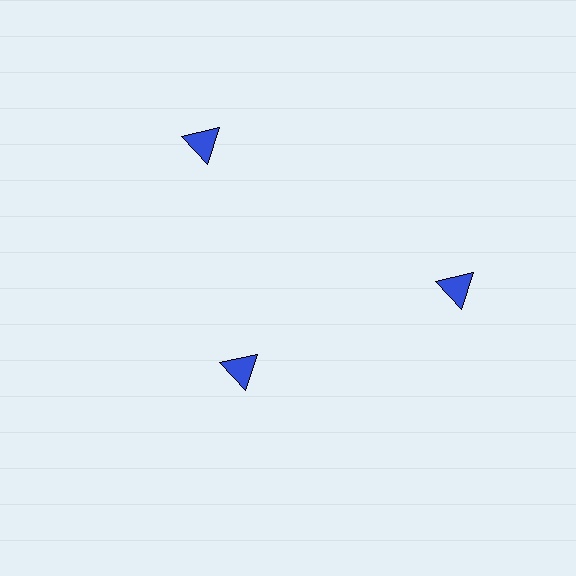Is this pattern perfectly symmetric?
No. The 3 blue triangles are arranged in a ring, but one element near the 7 o'clock position is pulled inward toward the center, breaking the 3-fold rotational symmetry.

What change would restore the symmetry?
The symmetry would be restored by moving it outward, back onto the ring so that all 3 triangles sit at equal angles and equal distance from the center.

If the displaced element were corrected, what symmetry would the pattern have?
It would have 3-fold rotational symmetry — the pattern would map onto itself every 120 degrees.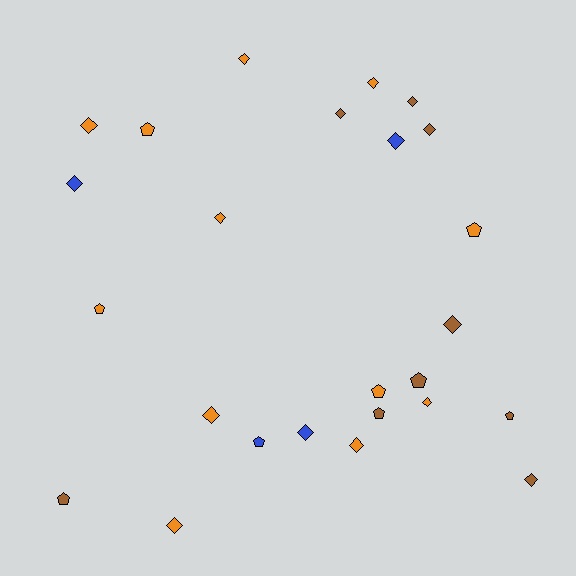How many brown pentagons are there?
There are 4 brown pentagons.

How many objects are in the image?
There are 25 objects.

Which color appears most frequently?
Orange, with 12 objects.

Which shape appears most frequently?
Diamond, with 16 objects.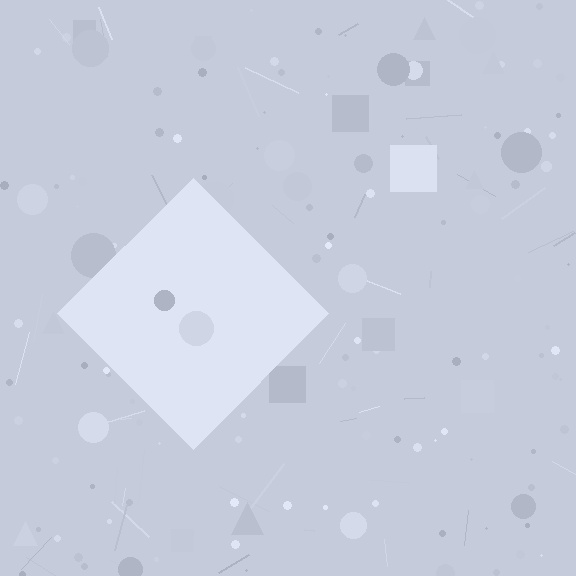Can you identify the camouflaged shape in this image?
The camouflaged shape is a diamond.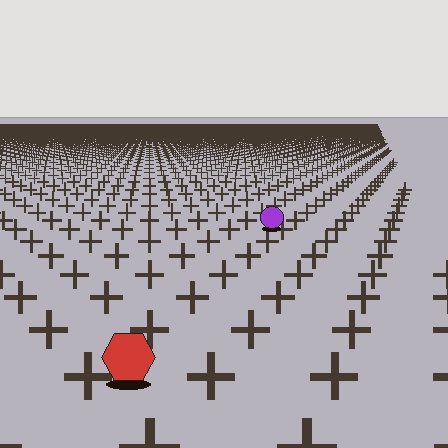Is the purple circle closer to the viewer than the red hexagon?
No. The red hexagon is closer — you can tell from the texture gradient: the ground texture is coarser near it.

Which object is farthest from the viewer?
The purple circle is farthest from the viewer. It appears smaller and the ground texture around it is denser.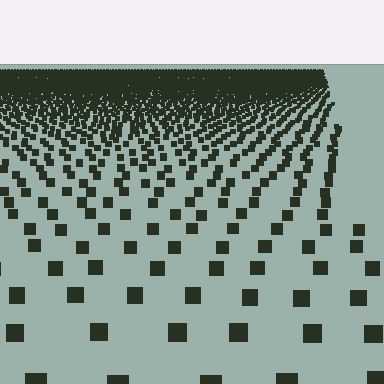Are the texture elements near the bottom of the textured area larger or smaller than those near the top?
Larger. Near the bottom, elements are closer to the viewer and appear at a bigger on-screen size.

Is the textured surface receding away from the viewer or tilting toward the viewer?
The surface is receding away from the viewer. Texture elements get smaller and denser toward the top.